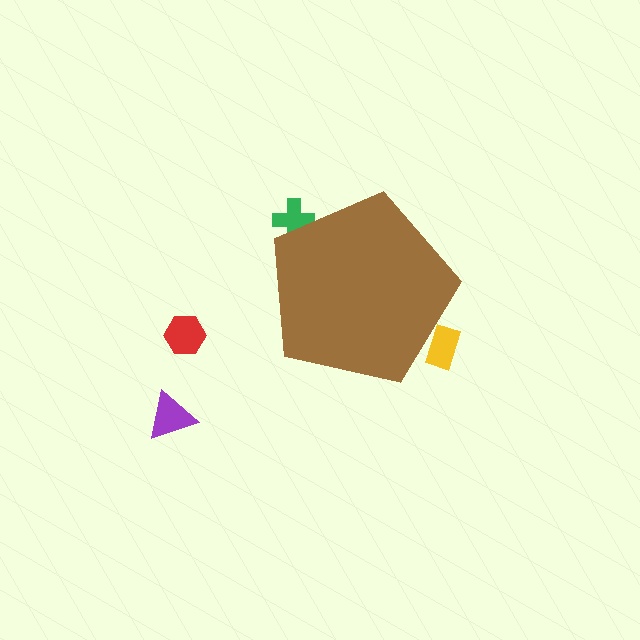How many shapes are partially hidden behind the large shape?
2 shapes are partially hidden.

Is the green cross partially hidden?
Yes, the green cross is partially hidden behind the brown pentagon.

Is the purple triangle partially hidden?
No, the purple triangle is fully visible.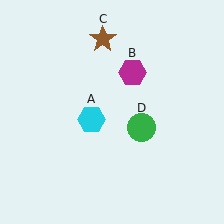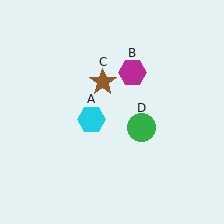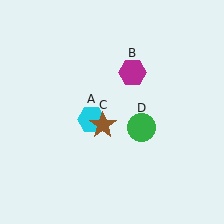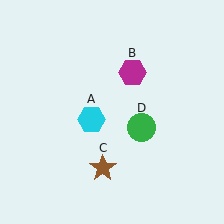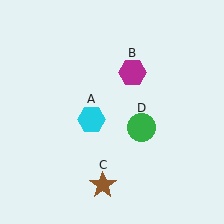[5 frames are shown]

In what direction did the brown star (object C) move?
The brown star (object C) moved down.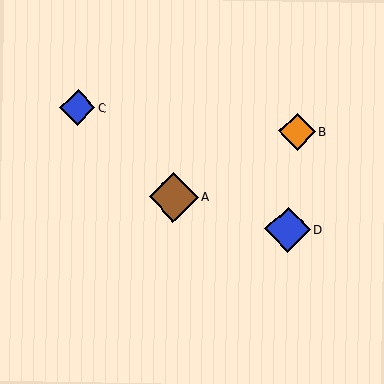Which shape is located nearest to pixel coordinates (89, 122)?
The blue diamond (labeled C) at (77, 108) is nearest to that location.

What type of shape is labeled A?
Shape A is a brown diamond.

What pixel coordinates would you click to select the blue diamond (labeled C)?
Click at (77, 108) to select the blue diamond C.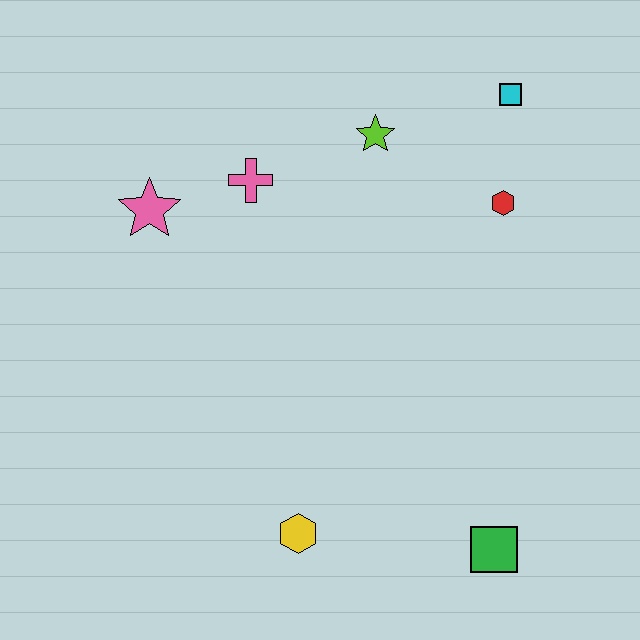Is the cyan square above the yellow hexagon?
Yes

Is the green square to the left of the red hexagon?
Yes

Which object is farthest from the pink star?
The green square is farthest from the pink star.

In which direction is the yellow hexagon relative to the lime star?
The yellow hexagon is below the lime star.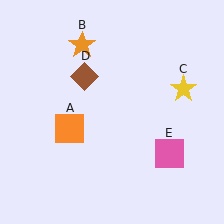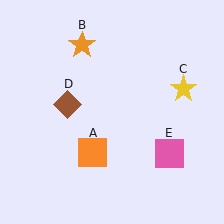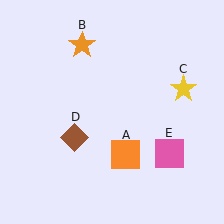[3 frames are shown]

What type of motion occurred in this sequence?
The orange square (object A), brown diamond (object D) rotated counterclockwise around the center of the scene.